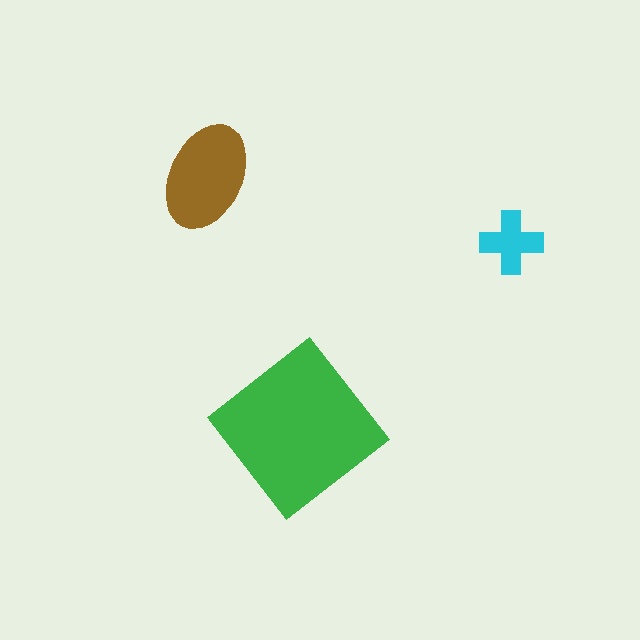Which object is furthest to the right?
The cyan cross is rightmost.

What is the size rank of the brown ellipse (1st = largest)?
2nd.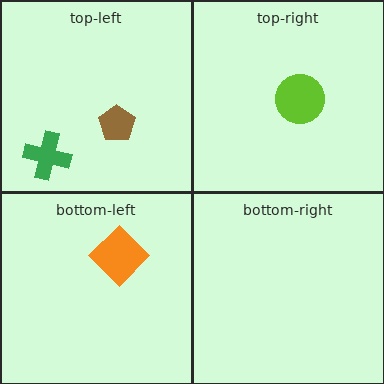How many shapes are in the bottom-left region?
1.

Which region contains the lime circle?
The top-right region.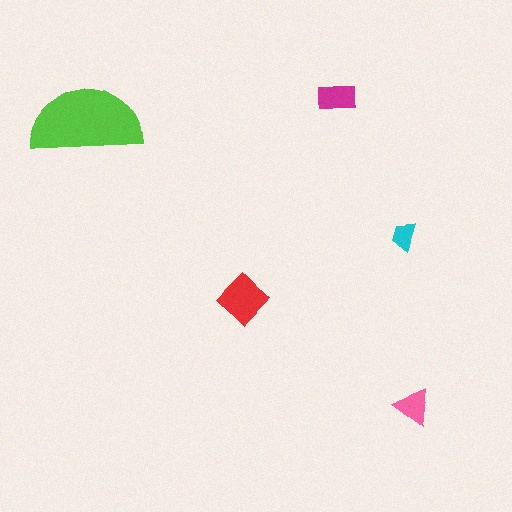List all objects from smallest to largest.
The cyan trapezoid, the pink triangle, the magenta rectangle, the red diamond, the lime semicircle.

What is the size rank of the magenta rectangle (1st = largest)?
3rd.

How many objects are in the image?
There are 5 objects in the image.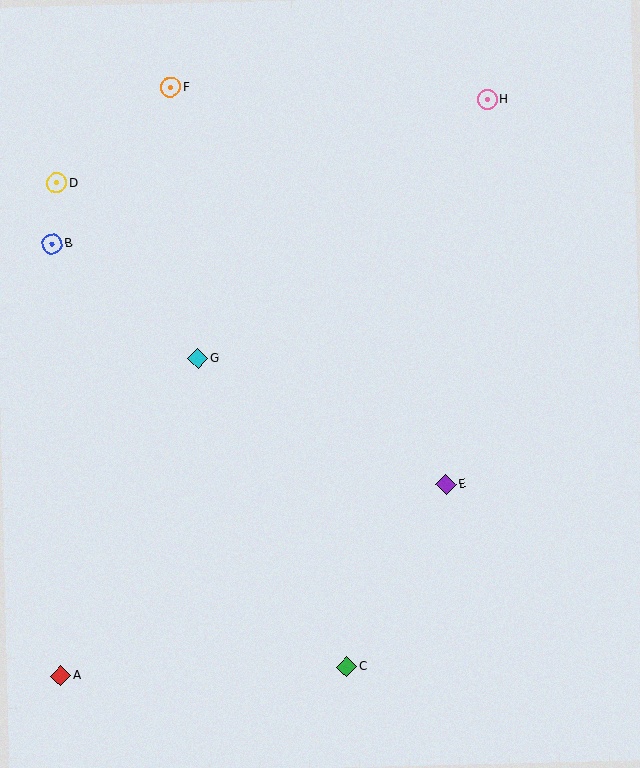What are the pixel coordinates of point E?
Point E is at (446, 484).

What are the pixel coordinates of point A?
Point A is at (61, 676).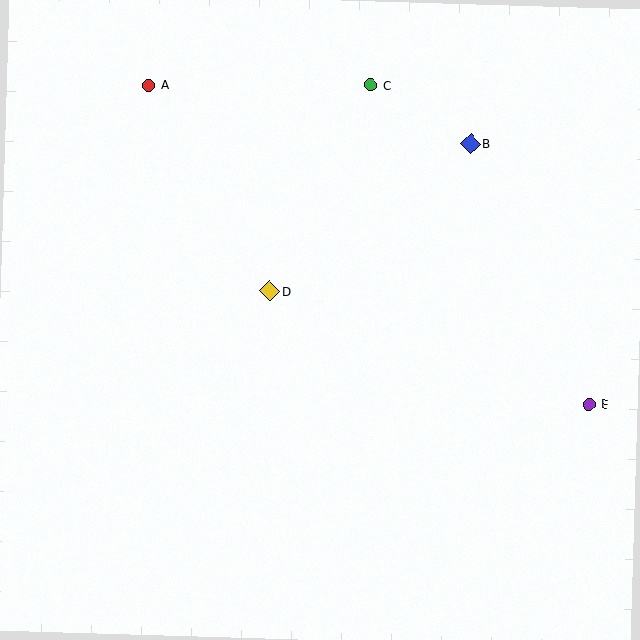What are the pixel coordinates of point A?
Point A is at (149, 85).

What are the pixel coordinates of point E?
Point E is at (589, 404).